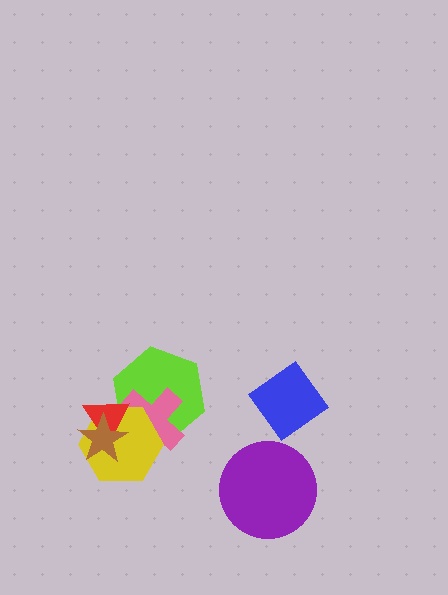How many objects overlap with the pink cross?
4 objects overlap with the pink cross.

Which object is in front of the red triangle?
The brown star is in front of the red triangle.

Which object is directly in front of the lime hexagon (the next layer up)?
The pink cross is directly in front of the lime hexagon.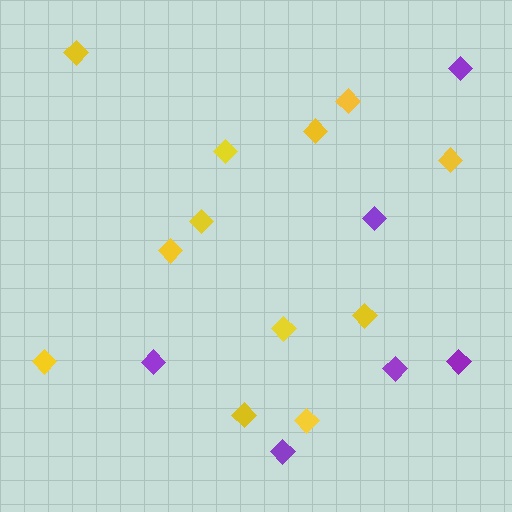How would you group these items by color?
There are 2 groups: one group of purple diamonds (6) and one group of yellow diamonds (12).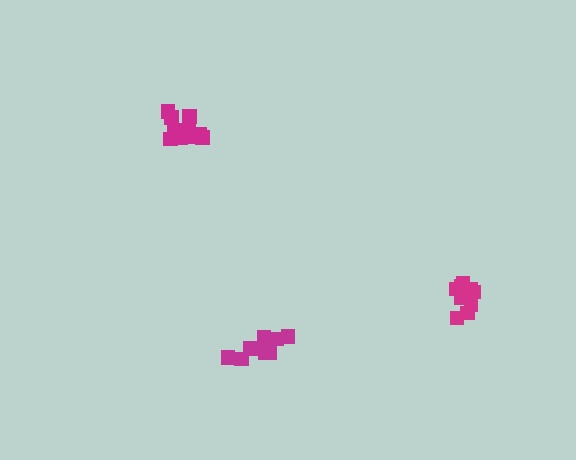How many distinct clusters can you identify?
There are 3 distinct clusters.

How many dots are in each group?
Group 1: 9 dots, Group 2: 11 dots, Group 3: 11 dots (31 total).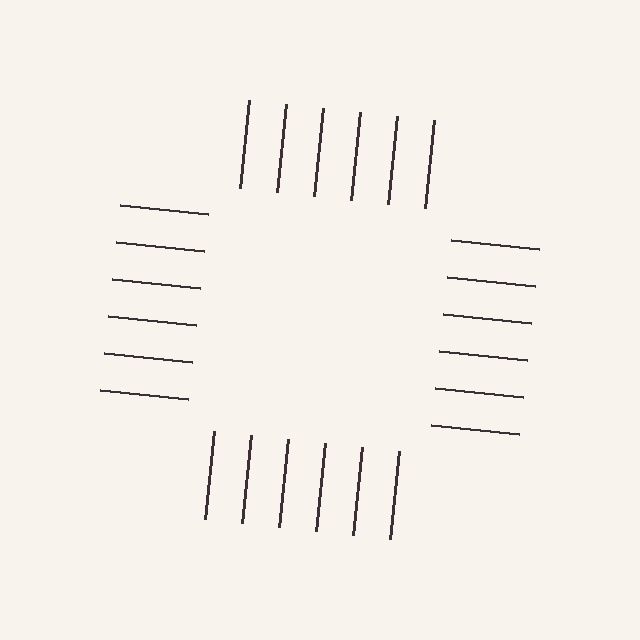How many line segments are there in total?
24 — 6 along each of the 4 edges.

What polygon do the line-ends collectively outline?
An illusory square — the line segments terminate on its edges but no continuous stroke is drawn.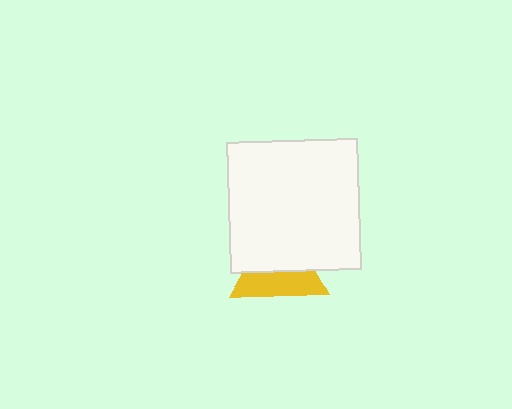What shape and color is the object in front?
The object in front is a white square.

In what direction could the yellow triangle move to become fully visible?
The yellow triangle could move down. That would shift it out from behind the white square entirely.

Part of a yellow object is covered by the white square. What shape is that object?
It is a triangle.